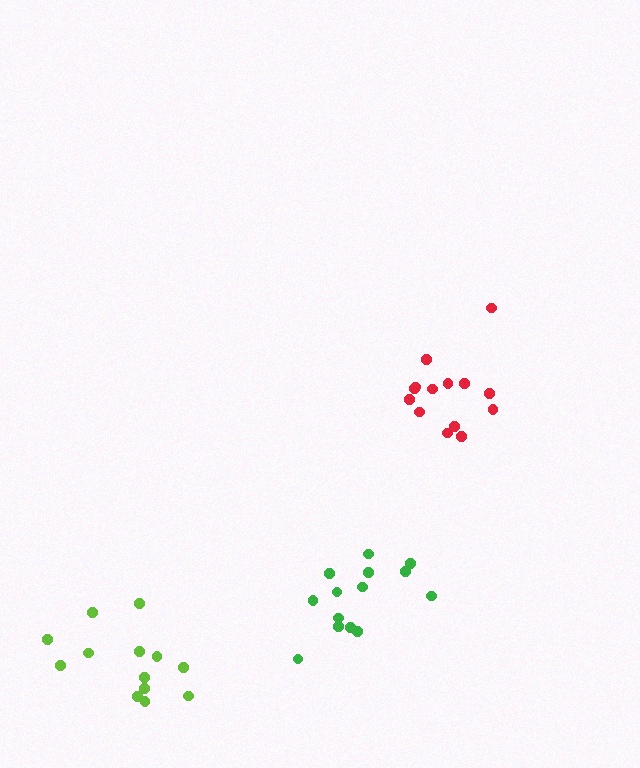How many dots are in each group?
Group 1: 14 dots, Group 2: 14 dots, Group 3: 13 dots (41 total).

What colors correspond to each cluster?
The clusters are colored: green, red, lime.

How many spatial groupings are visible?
There are 3 spatial groupings.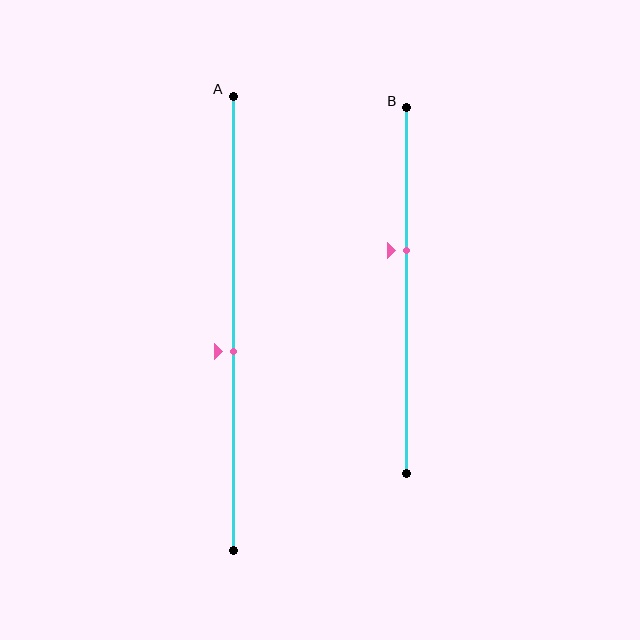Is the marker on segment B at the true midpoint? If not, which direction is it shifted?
No, the marker on segment B is shifted upward by about 11% of the segment length.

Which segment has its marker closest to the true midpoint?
Segment A has its marker closest to the true midpoint.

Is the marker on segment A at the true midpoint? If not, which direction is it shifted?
No, the marker on segment A is shifted downward by about 6% of the segment length.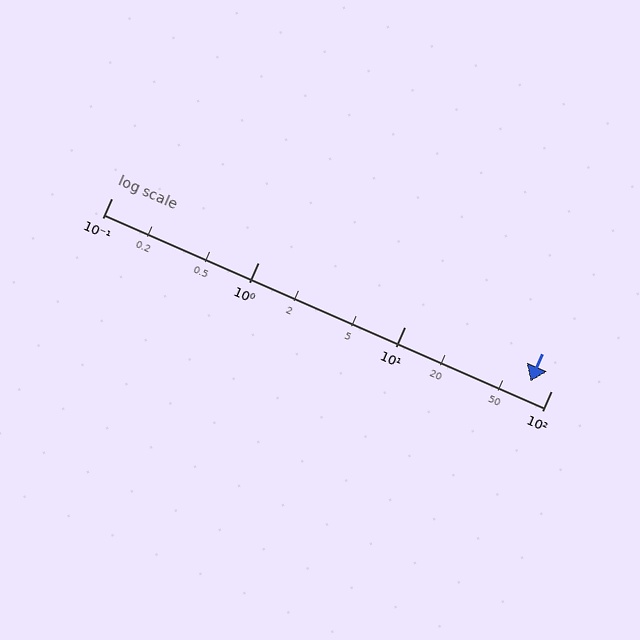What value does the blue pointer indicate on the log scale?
The pointer indicates approximately 72.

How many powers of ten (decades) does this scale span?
The scale spans 3 decades, from 0.1 to 100.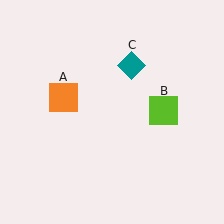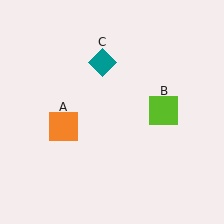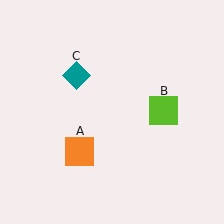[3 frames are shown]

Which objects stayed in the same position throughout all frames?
Lime square (object B) remained stationary.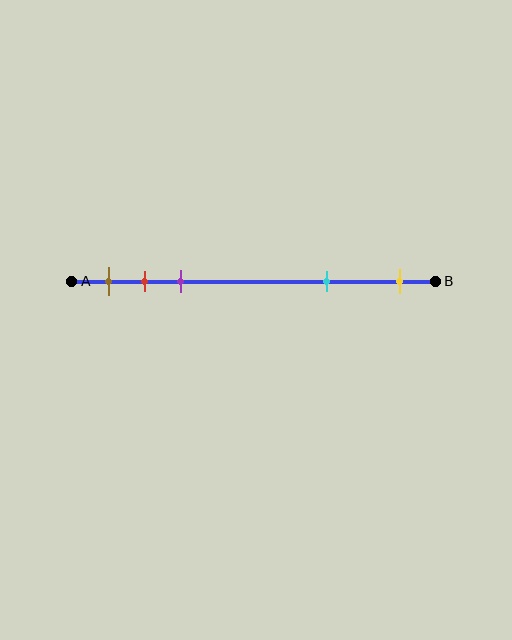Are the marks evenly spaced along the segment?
No, the marks are not evenly spaced.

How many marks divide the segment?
There are 5 marks dividing the segment.